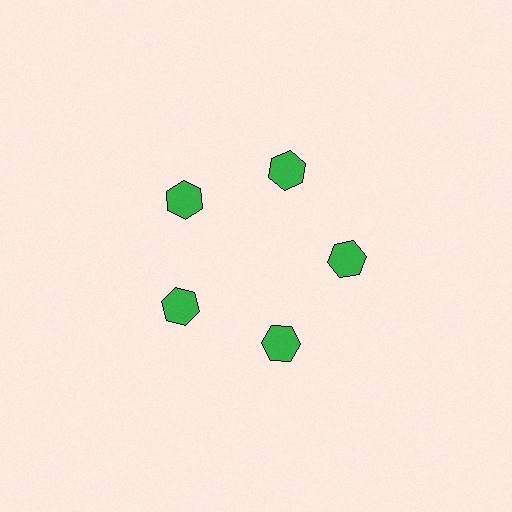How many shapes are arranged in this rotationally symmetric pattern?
There are 5 shapes, arranged in 5 groups of 1.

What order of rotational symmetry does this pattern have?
This pattern has 5-fold rotational symmetry.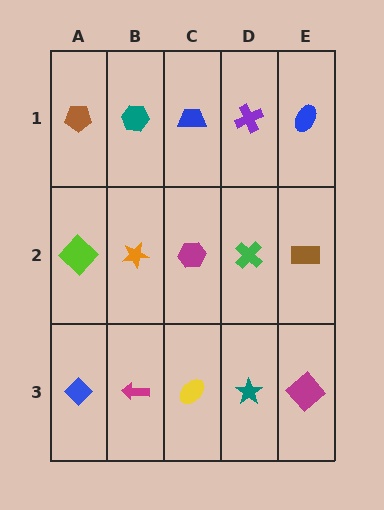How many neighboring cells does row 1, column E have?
2.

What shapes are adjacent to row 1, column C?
A magenta hexagon (row 2, column C), a teal hexagon (row 1, column B), a purple cross (row 1, column D).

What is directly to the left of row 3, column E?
A teal star.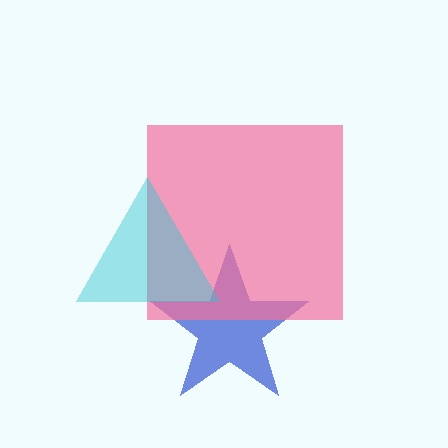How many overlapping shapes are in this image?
There are 3 overlapping shapes in the image.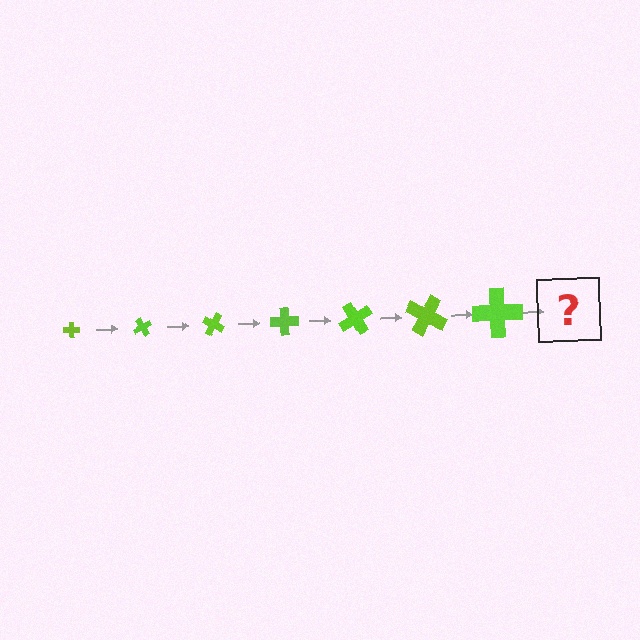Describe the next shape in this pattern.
It should be a cross, larger than the previous one and rotated 420 degrees from the start.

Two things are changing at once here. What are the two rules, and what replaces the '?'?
The two rules are that the cross grows larger each step and it rotates 60 degrees each step. The '?' should be a cross, larger than the previous one and rotated 420 degrees from the start.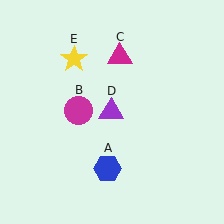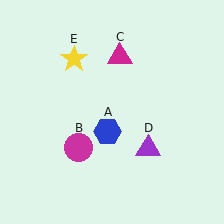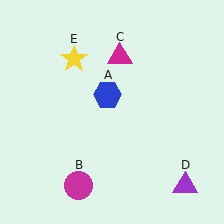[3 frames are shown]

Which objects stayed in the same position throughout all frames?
Magenta triangle (object C) and yellow star (object E) remained stationary.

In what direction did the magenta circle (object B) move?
The magenta circle (object B) moved down.